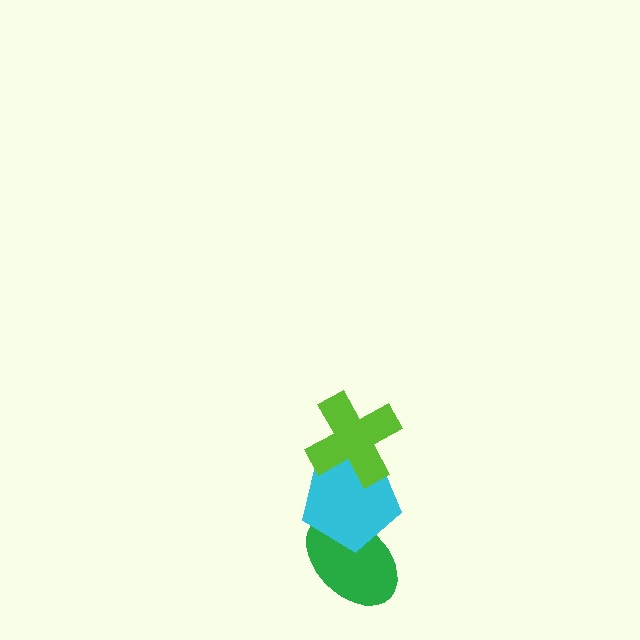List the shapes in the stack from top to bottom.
From top to bottom: the lime cross, the cyan pentagon, the green ellipse.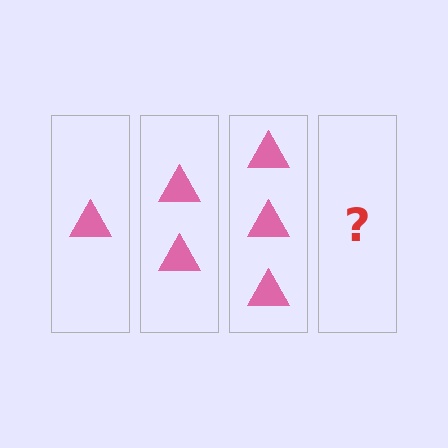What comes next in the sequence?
The next element should be 4 triangles.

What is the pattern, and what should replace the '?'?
The pattern is that each step adds one more triangle. The '?' should be 4 triangles.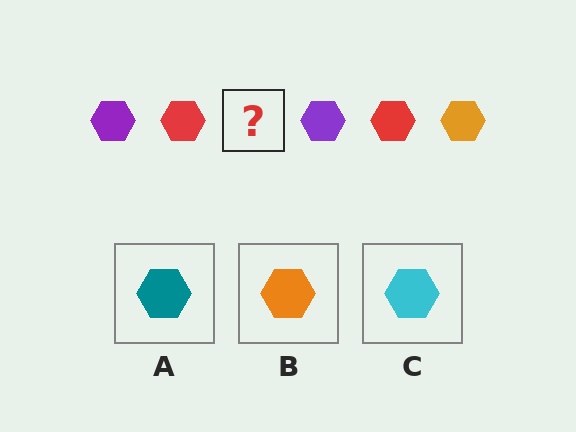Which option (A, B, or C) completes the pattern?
B.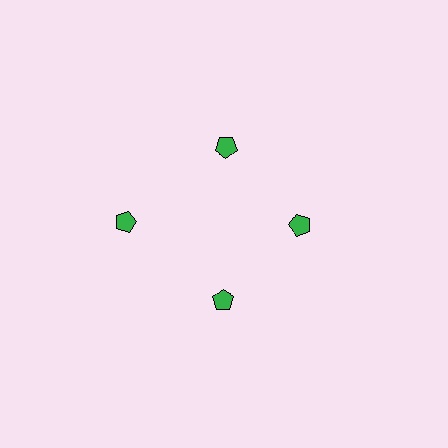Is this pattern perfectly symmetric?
No. The 4 green pentagons are arranged in a ring, but one element near the 9 o'clock position is pushed outward from the center, breaking the 4-fold rotational symmetry.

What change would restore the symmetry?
The symmetry would be restored by moving it inward, back onto the ring so that all 4 pentagons sit at equal angles and equal distance from the center.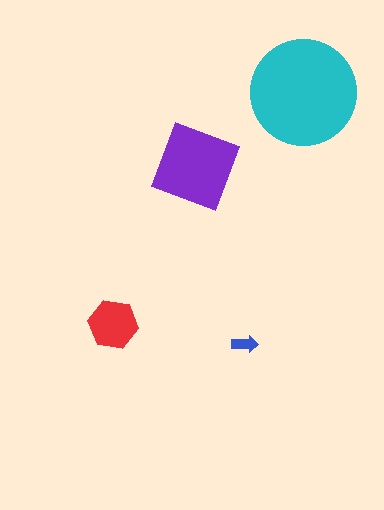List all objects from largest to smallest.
The cyan circle, the purple square, the red hexagon, the blue arrow.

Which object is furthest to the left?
The red hexagon is leftmost.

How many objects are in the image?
There are 4 objects in the image.